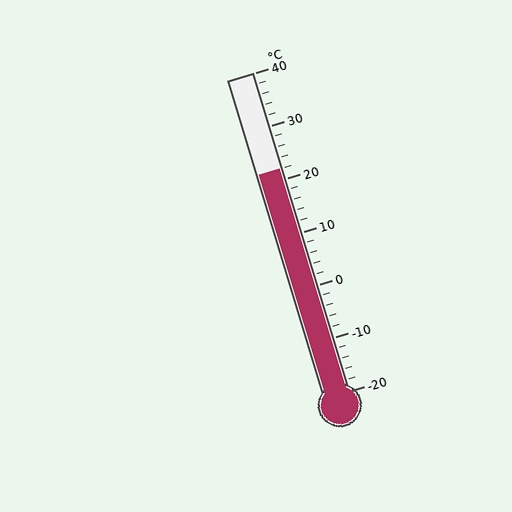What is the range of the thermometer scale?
The thermometer scale ranges from -20°C to 40°C.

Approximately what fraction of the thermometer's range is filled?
The thermometer is filled to approximately 70% of its range.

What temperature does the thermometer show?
The thermometer shows approximately 22°C.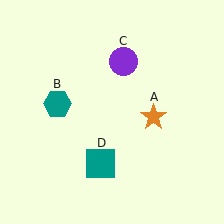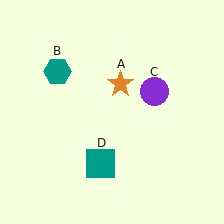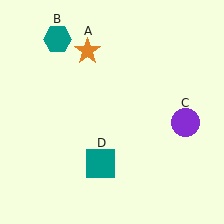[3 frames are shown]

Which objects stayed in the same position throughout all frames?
Teal square (object D) remained stationary.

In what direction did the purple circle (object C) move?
The purple circle (object C) moved down and to the right.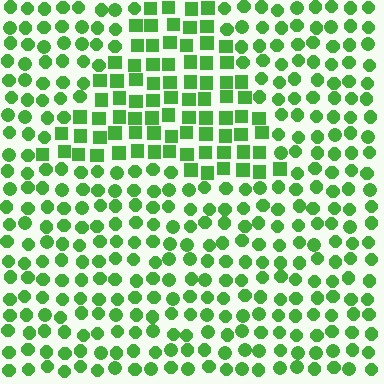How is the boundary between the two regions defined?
The boundary is defined by a change in element shape: squares inside vs. circles outside. All elements share the same color and spacing.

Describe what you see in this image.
The image is filled with small green elements arranged in a uniform grid. A triangle-shaped region contains squares, while the surrounding area contains circles. The boundary is defined purely by the change in element shape.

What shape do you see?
I see a triangle.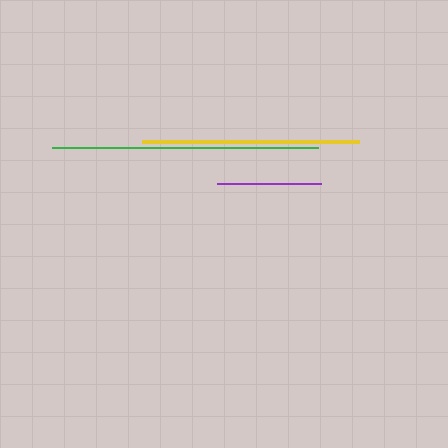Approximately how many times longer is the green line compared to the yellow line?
The green line is approximately 1.2 times the length of the yellow line.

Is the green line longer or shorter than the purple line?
The green line is longer than the purple line.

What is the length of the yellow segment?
The yellow segment is approximately 217 pixels long.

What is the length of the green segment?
The green segment is approximately 266 pixels long.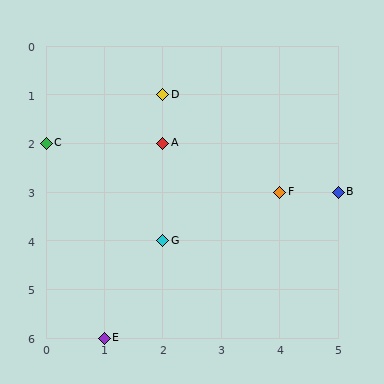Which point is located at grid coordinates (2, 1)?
Point D is at (2, 1).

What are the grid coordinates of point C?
Point C is at grid coordinates (0, 2).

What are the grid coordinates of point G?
Point G is at grid coordinates (2, 4).